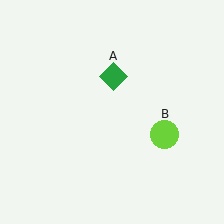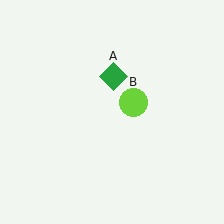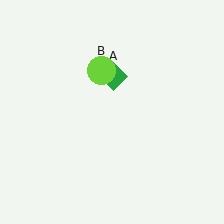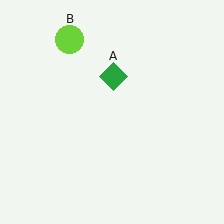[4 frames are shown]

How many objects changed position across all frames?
1 object changed position: lime circle (object B).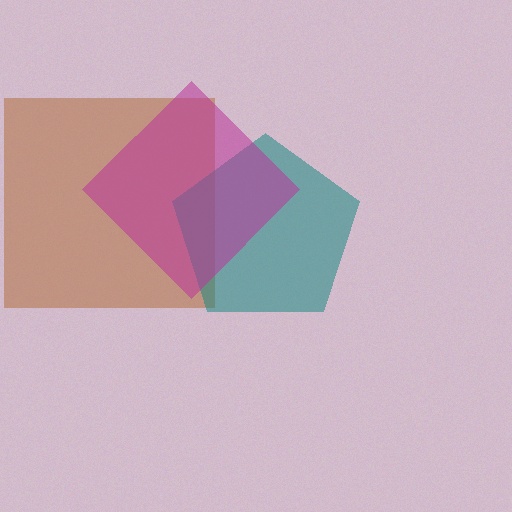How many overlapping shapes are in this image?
There are 3 overlapping shapes in the image.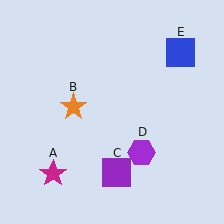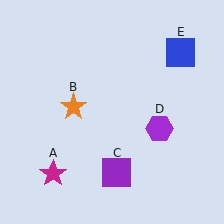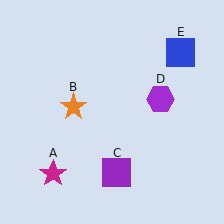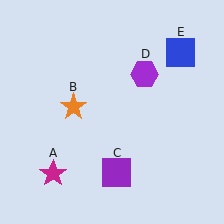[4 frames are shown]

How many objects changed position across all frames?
1 object changed position: purple hexagon (object D).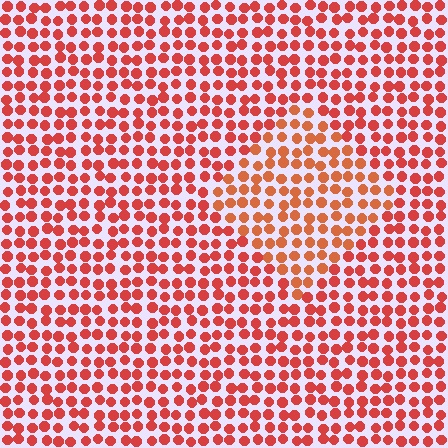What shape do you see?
I see a diamond.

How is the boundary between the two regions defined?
The boundary is defined purely by a slight shift in hue (about 17 degrees). Spacing, size, and orientation are identical on both sides.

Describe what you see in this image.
The image is filled with small red elements in a uniform arrangement. A diamond-shaped region is visible where the elements are tinted to a slightly different hue, forming a subtle color boundary.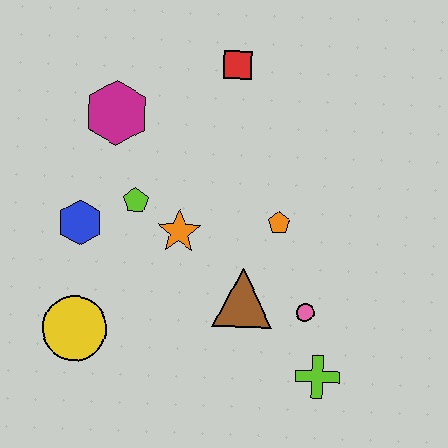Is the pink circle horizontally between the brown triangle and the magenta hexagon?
No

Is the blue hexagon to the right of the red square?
No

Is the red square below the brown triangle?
No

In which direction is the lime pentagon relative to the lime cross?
The lime pentagon is to the left of the lime cross.